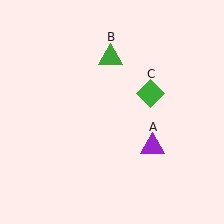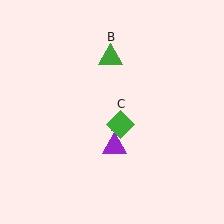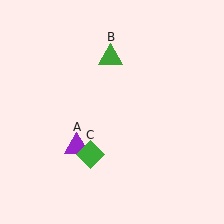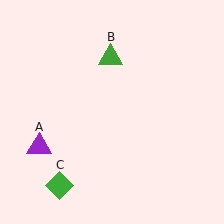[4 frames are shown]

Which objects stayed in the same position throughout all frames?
Green triangle (object B) remained stationary.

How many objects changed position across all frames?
2 objects changed position: purple triangle (object A), green diamond (object C).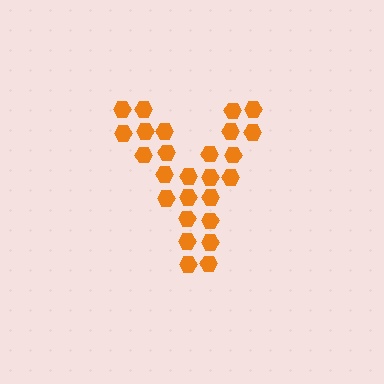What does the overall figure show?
The overall figure shows the letter Y.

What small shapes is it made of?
It is made of small hexagons.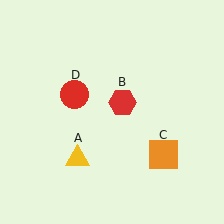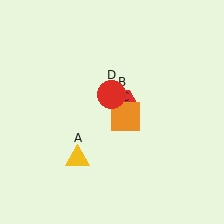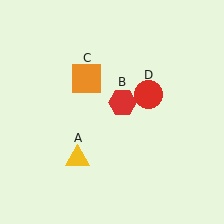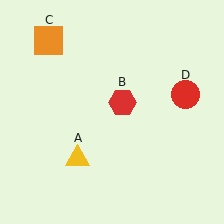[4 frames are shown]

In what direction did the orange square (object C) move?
The orange square (object C) moved up and to the left.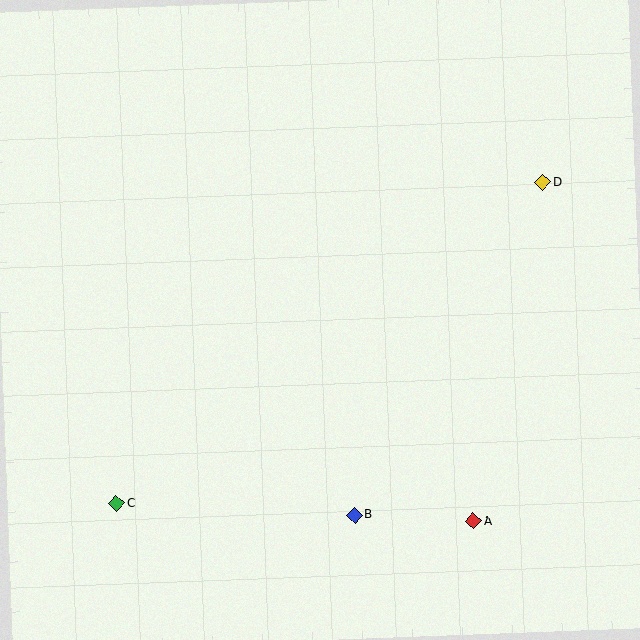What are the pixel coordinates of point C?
Point C is at (116, 504).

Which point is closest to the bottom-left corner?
Point C is closest to the bottom-left corner.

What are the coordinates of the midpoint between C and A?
The midpoint between C and A is at (295, 512).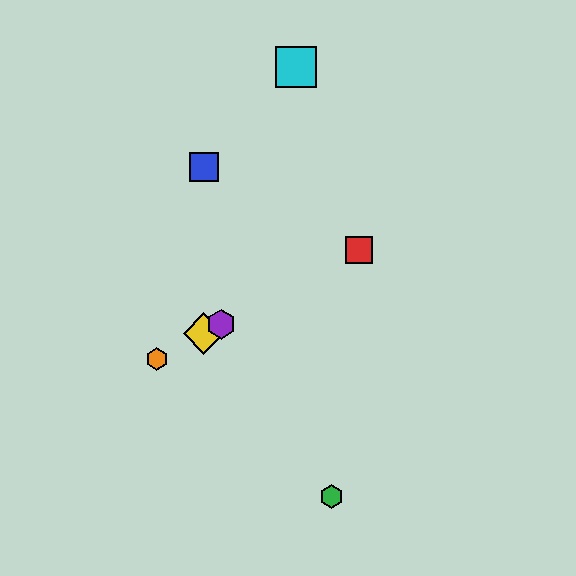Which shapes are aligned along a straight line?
The red square, the yellow diamond, the purple hexagon, the orange hexagon are aligned along a straight line.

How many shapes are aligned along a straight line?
4 shapes (the red square, the yellow diamond, the purple hexagon, the orange hexagon) are aligned along a straight line.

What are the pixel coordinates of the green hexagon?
The green hexagon is at (332, 497).